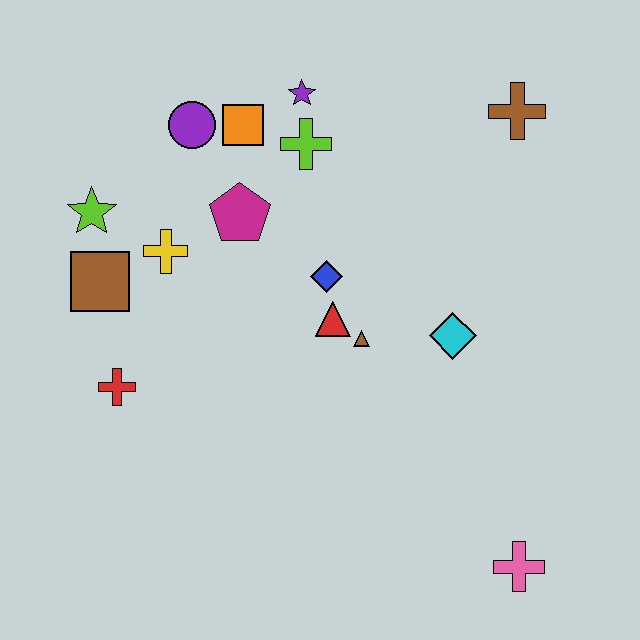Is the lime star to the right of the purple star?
No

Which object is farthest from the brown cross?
The red cross is farthest from the brown cross.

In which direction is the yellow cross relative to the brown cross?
The yellow cross is to the left of the brown cross.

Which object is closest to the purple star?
The lime cross is closest to the purple star.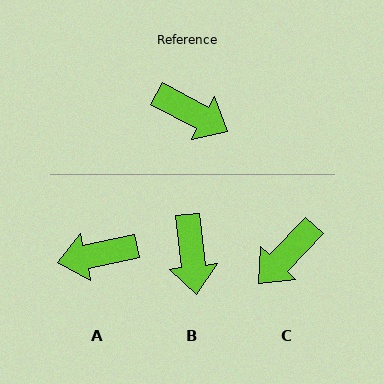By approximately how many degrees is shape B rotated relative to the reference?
Approximately 56 degrees clockwise.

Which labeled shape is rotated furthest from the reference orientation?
A, about 140 degrees away.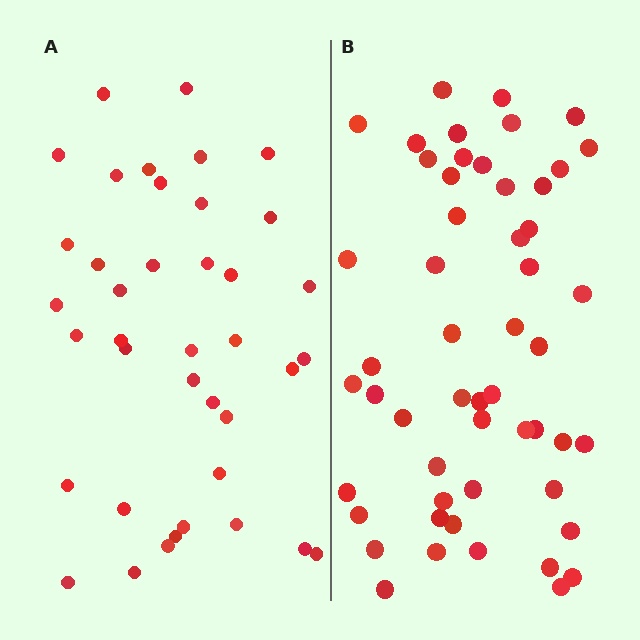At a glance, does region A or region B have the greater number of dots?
Region B (the right region) has more dots.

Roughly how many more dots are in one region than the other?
Region B has approximately 15 more dots than region A.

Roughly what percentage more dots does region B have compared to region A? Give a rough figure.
About 35% more.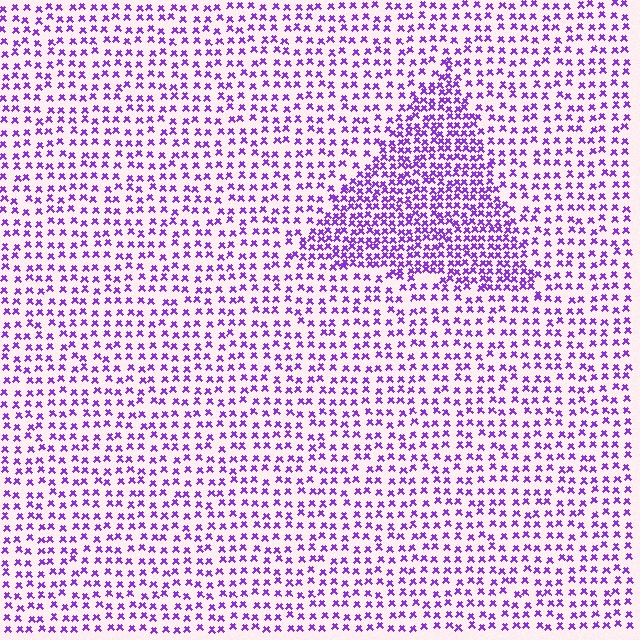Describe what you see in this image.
The image contains small purple elements arranged at two different densities. A triangle-shaped region is visible where the elements are more densely packed than the surrounding area.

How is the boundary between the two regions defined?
The boundary is defined by a change in element density (approximately 1.9x ratio). All elements are the same color, size, and shape.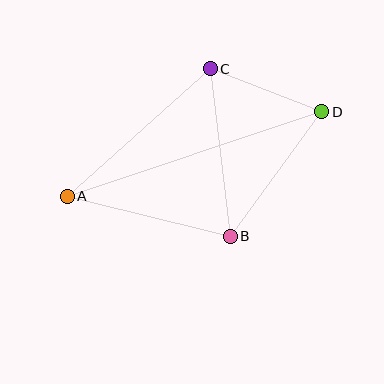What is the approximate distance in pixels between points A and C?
The distance between A and C is approximately 192 pixels.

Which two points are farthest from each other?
Points A and D are farthest from each other.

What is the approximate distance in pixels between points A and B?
The distance between A and B is approximately 168 pixels.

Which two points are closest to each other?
Points C and D are closest to each other.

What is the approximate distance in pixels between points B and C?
The distance between B and C is approximately 169 pixels.